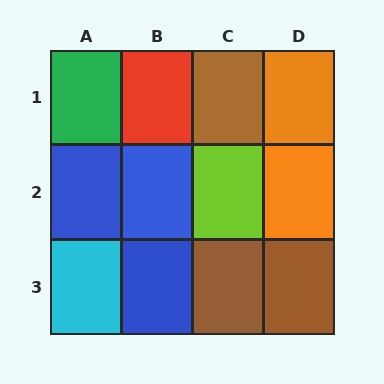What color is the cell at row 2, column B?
Blue.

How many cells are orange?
2 cells are orange.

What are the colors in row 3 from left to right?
Cyan, blue, brown, brown.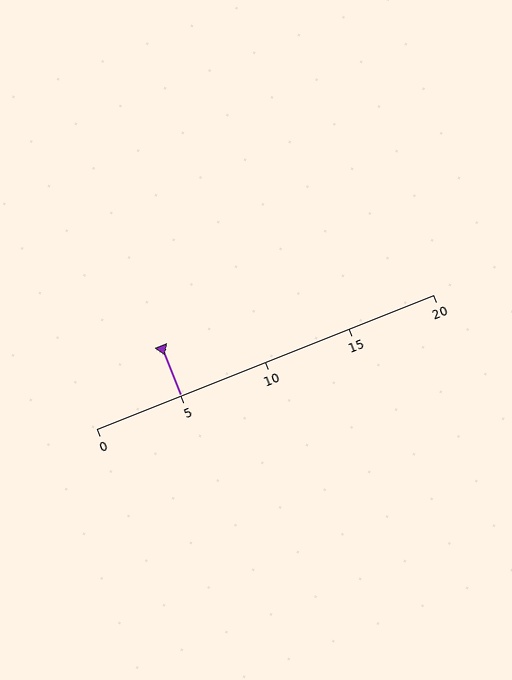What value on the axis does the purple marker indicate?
The marker indicates approximately 5.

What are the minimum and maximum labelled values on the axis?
The axis runs from 0 to 20.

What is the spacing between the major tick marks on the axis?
The major ticks are spaced 5 apart.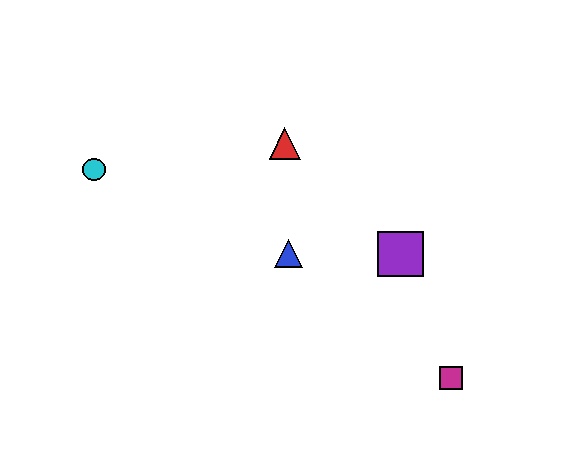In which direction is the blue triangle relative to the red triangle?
The blue triangle is below the red triangle.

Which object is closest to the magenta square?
The purple square is closest to the magenta square.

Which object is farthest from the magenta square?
The cyan circle is farthest from the magenta square.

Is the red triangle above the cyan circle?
Yes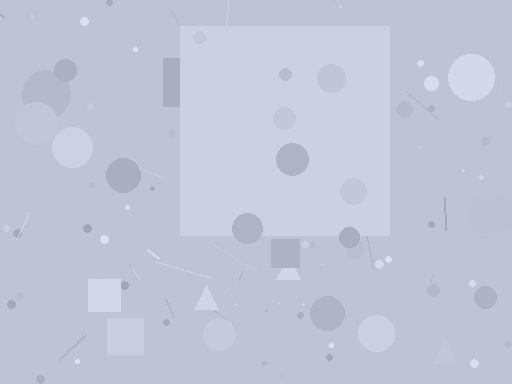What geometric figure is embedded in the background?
A square is embedded in the background.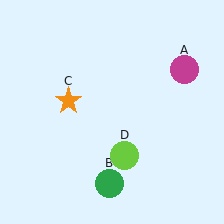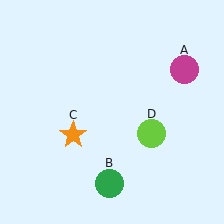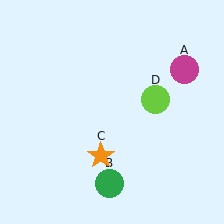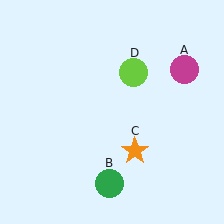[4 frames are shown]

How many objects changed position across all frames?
2 objects changed position: orange star (object C), lime circle (object D).